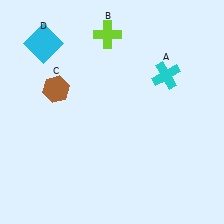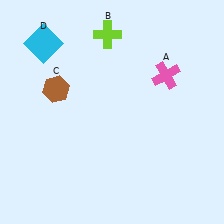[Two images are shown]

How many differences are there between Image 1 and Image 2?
There is 1 difference between the two images.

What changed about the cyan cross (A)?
In Image 1, A is cyan. In Image 2, it changed to pink.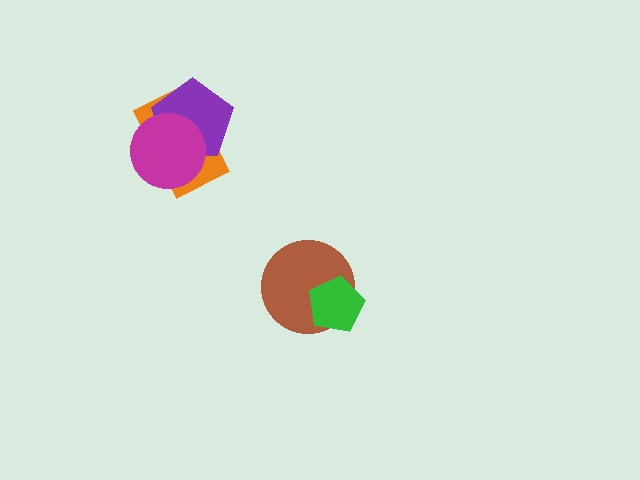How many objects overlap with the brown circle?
1 object overlaps with the brown circle.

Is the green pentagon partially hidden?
No, no other shape covers it.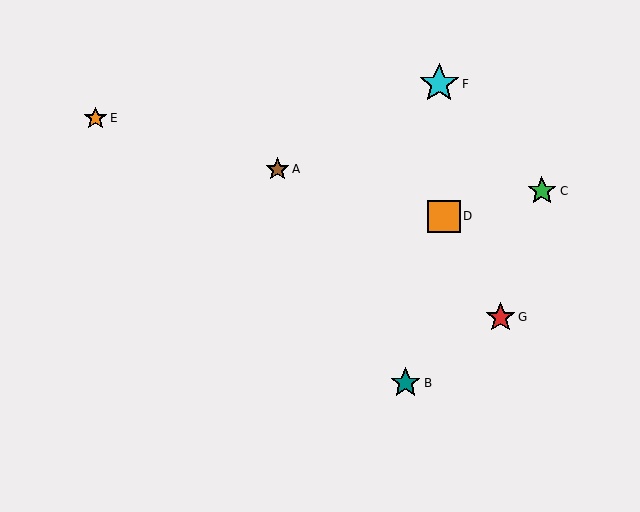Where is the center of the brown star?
The center of the brown star is at (277, 169).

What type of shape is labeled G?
Shape G is a red star.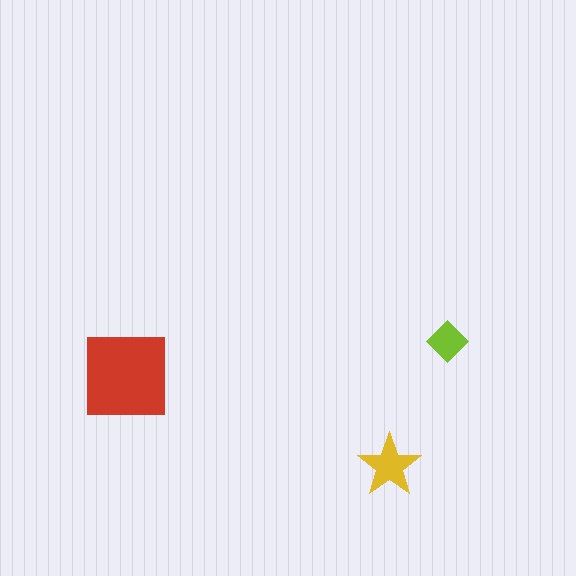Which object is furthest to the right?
The lime diamond is rightmost.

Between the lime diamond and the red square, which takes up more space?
The red square.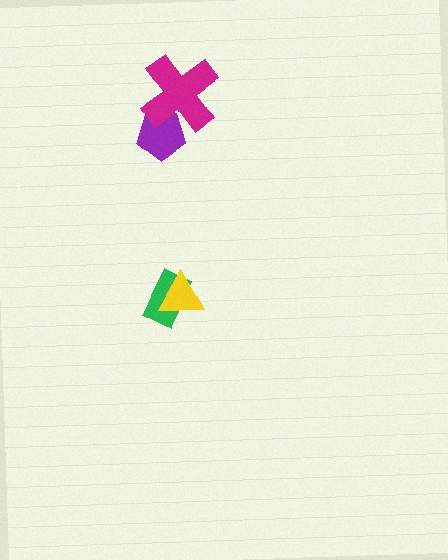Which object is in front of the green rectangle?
The yellow triangle is in front of the green rectangle.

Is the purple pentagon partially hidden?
Yes, it is partially covered by another shape.